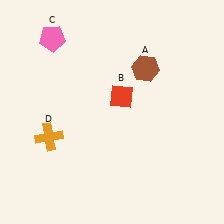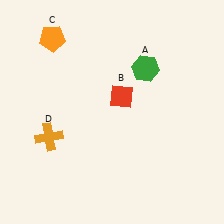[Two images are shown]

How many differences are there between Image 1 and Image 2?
There are 2 differences between the two images.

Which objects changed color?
A changed from brown to green. C changed from pink to orange.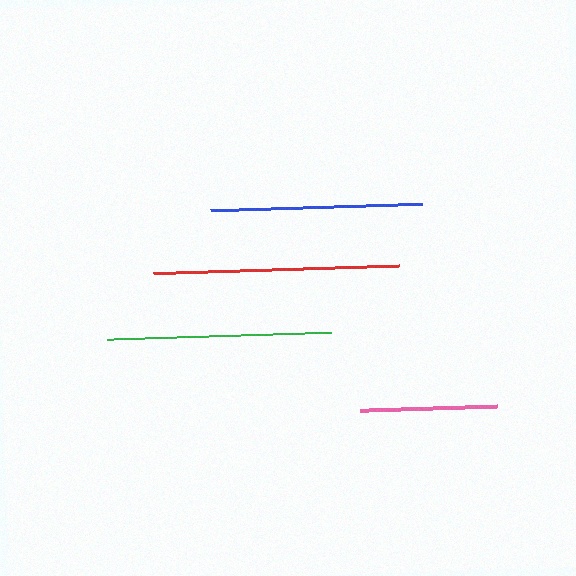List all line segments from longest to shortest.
From longest to shortest: red, green, blue, pink.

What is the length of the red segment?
The red segment is approximately 246 pixels long.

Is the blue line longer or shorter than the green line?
The green line is longer than the blue line.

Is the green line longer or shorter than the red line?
The red line is longer than the green line.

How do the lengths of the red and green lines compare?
The red and green lines are approximately the same length.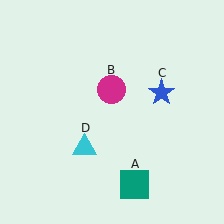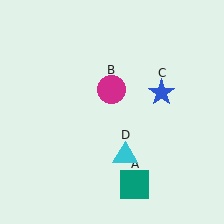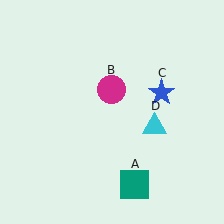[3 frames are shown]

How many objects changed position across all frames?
1 object changed position: cyan triangle (object D).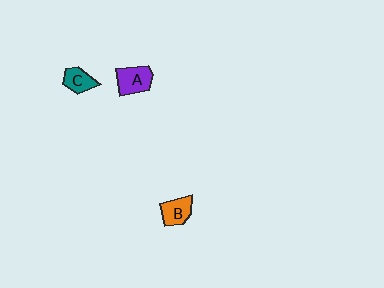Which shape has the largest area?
Shape A (purple).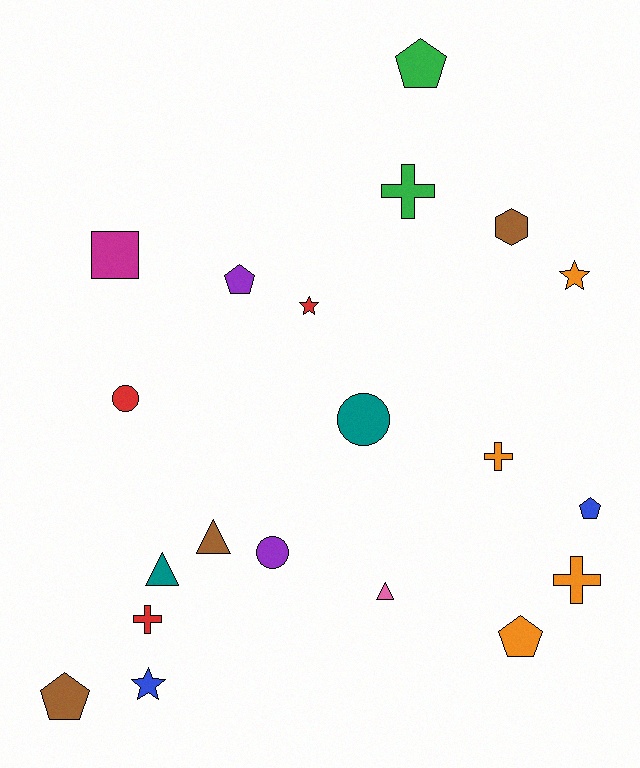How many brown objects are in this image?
There are 3 brown objects.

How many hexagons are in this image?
There is 1 hexagon.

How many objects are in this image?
There are 20 objects.